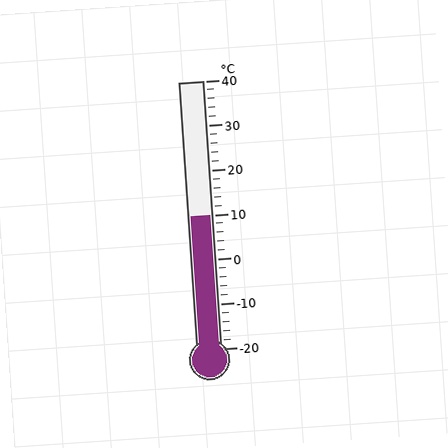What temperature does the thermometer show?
The thermometer shows approximately 10°C.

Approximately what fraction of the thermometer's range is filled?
The thermometer is filled to approximately 50% of its range.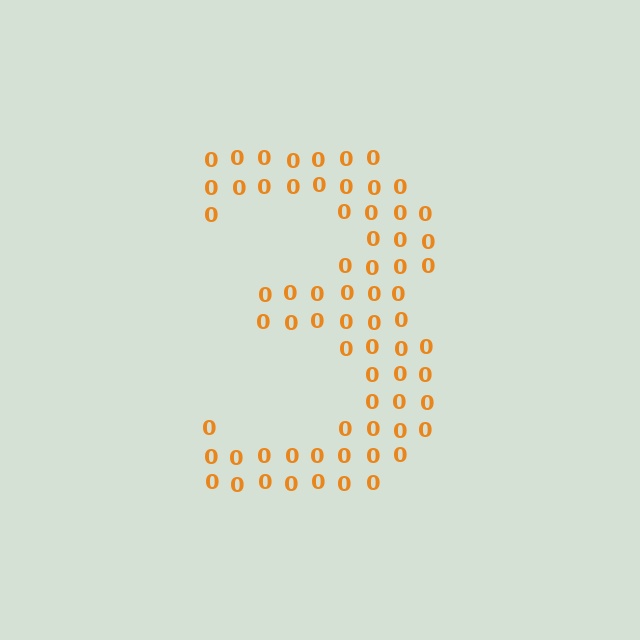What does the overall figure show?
The overall figure shows the digit 3.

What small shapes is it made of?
It is made of small digit 0's.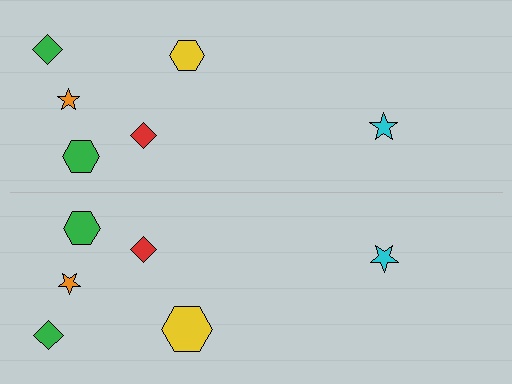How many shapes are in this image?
There are 12 shapes in this image.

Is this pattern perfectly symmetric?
No, the pattern is not perfectly symmetric. The yellow hexagon on the bottom side has a different size than its mirror counterpart.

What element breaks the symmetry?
The yellow hexagon on the bottom side has a different size than its mirror counterpart.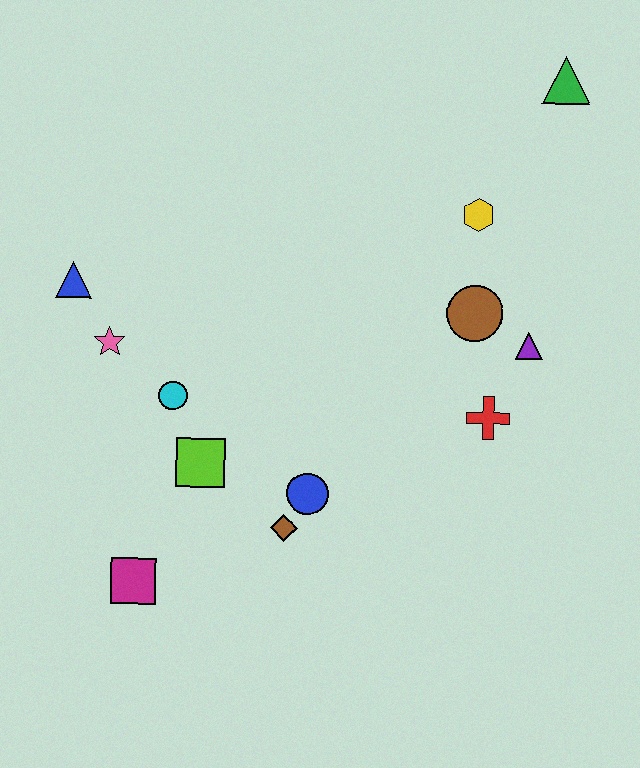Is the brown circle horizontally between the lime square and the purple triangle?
Yes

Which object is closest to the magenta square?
The lime square is closest to the magenta square.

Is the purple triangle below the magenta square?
No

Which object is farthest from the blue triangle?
The green triangle is farthest from the blue triangle.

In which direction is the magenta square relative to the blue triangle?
The magenta square is below the blue triangle.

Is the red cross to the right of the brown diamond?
Yes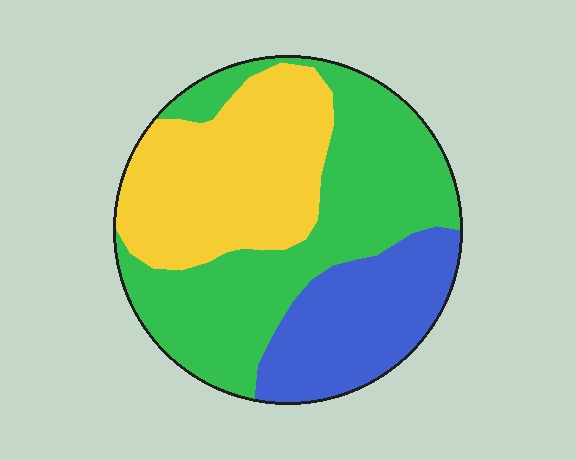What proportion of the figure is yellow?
Yellow covers about 35% of the figure.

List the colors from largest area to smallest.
From largest to smallest: green, yellow, blue.